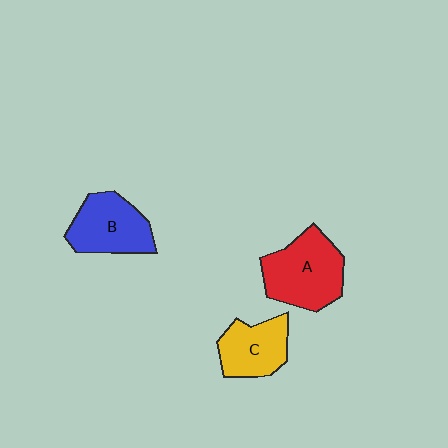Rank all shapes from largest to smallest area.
From largest to smallest: A (red), B (blue), C (yellow).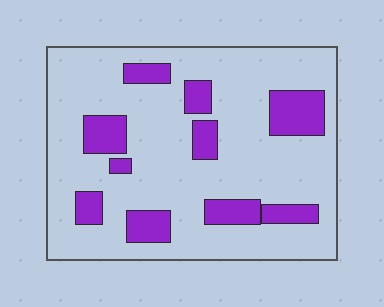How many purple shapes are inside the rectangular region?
10.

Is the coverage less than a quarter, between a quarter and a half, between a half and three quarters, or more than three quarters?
Less than a quarter.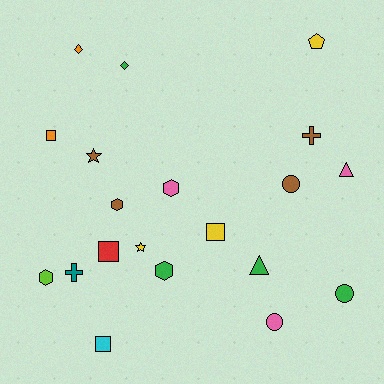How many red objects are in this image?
There is 1 red object.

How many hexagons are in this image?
There are 4 hexagons.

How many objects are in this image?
There are 20 objects.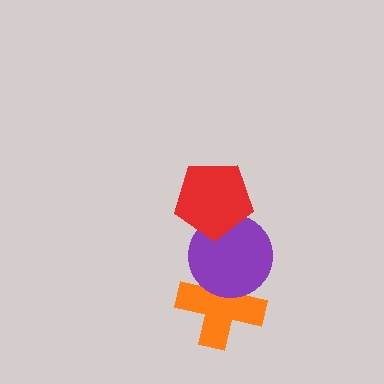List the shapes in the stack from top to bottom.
From top to bottom: the red pentagon, the purple circle, the orange cross.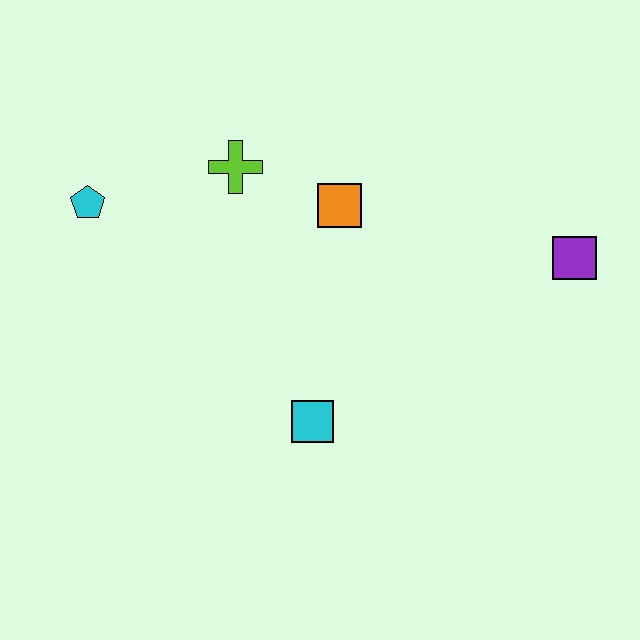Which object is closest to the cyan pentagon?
The lime cross is closest to the cyan pentagon.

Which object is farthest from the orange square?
The cyan pentagon is farthest from the orange square.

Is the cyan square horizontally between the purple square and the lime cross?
Yes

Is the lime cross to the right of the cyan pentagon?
Yes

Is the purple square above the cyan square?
Yes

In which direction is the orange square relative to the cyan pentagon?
The orange square is to the right of the cyan pentagon.